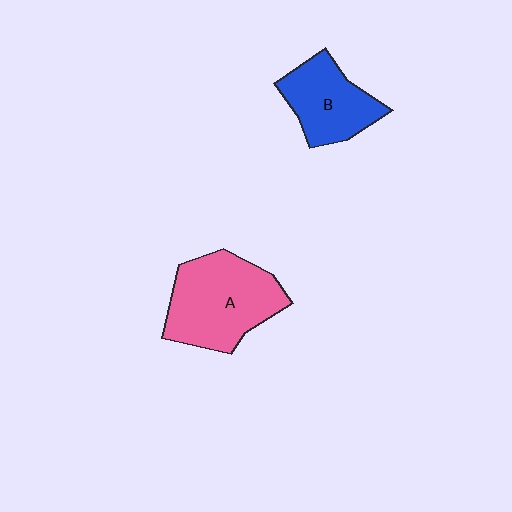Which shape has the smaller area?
Shape B (blue).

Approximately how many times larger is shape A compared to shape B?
Approximately 1.5 times.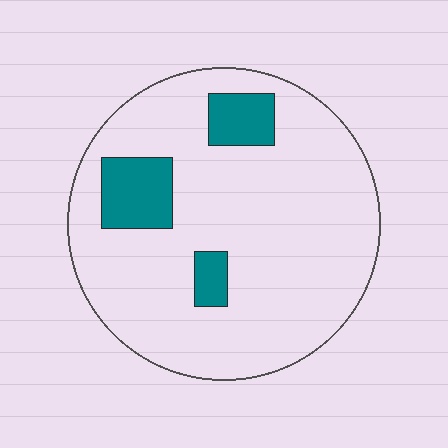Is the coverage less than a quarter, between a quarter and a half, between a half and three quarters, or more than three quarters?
Less than a quarter.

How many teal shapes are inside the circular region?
3.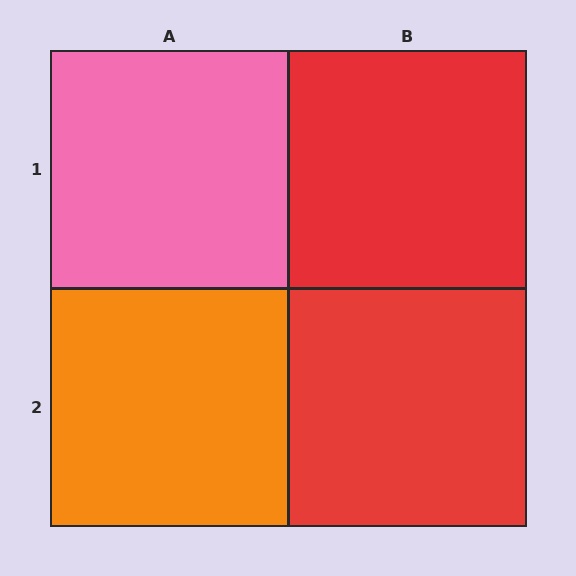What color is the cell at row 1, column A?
Pink.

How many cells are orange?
1 cell is orange.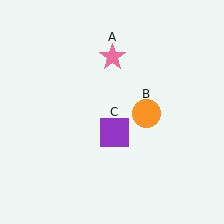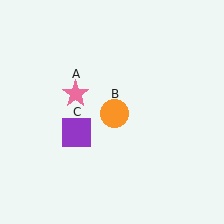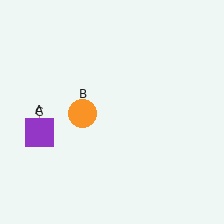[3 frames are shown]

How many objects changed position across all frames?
3 objects changed position: pink star (object A), orange circle (object B), purple square (object C).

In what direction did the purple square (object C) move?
The purple square (object C) moved left.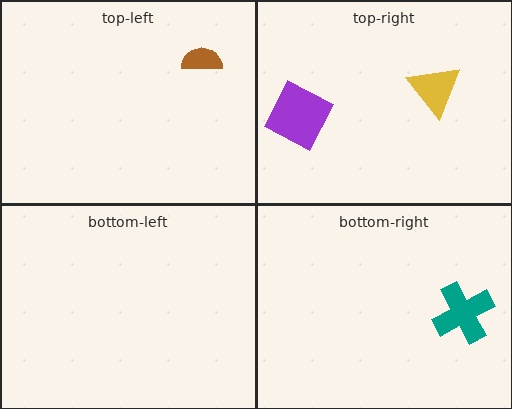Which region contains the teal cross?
The bottom-right region.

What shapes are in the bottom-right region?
The teal cross.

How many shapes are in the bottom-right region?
1.